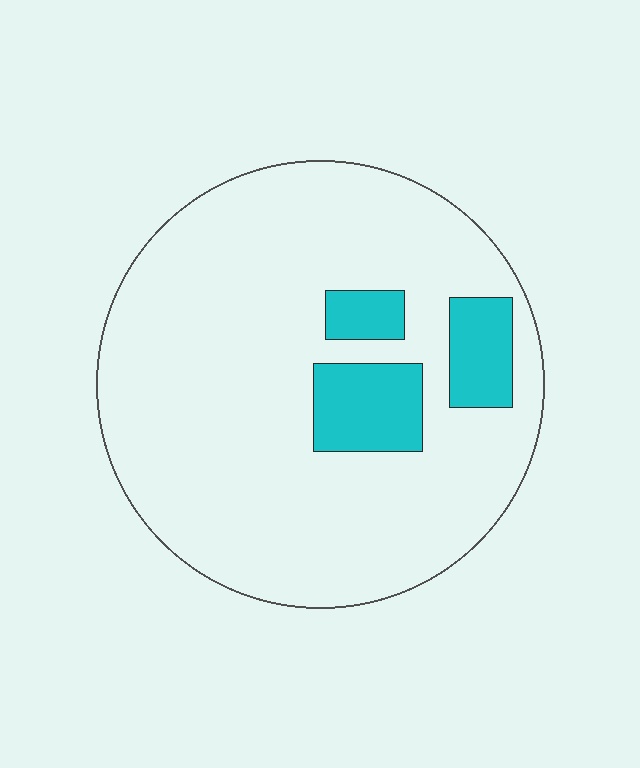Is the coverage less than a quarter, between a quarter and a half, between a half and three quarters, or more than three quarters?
Less than a quarter.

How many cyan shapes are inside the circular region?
3.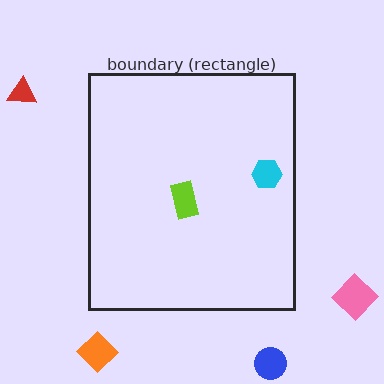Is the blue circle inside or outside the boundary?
Outside.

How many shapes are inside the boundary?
2 inside, 4 outside.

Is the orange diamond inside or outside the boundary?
Outside.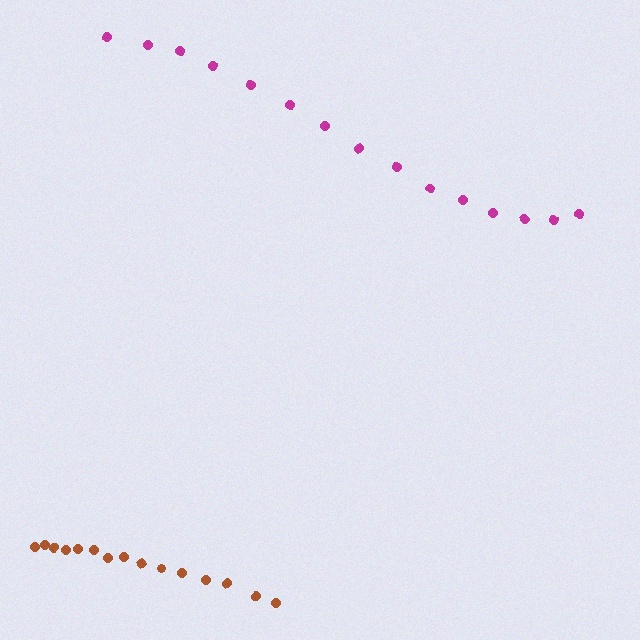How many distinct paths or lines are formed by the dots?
There are 2 distinct paths.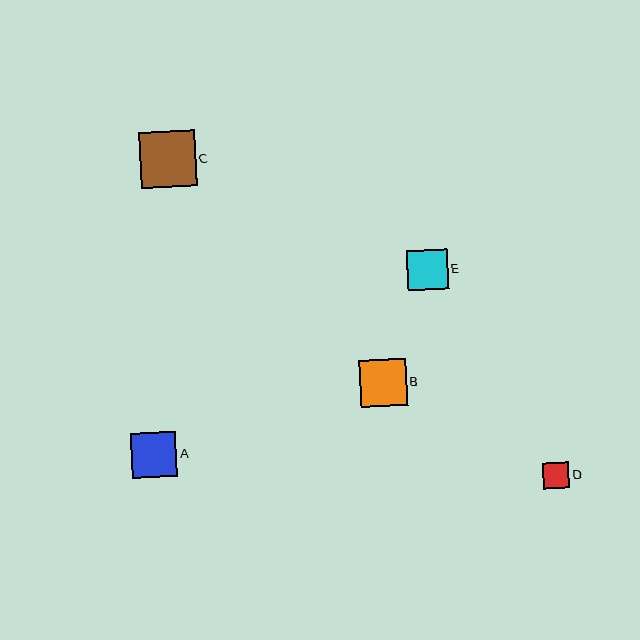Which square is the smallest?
Square D is the smallest with a size of approximately 26 pixels.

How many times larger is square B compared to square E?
Square B is approximately 1.2 times the size of square E.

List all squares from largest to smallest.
From largest to smallest: C, B, A, E, D.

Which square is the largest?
Square C is the largest with a size of approximately 56 pixels.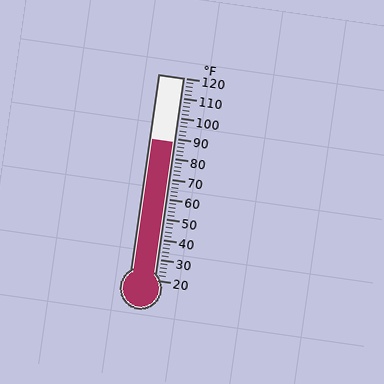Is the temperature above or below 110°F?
The temperature is below 110°F.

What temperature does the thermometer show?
The thermometer shows approximately 88°F.